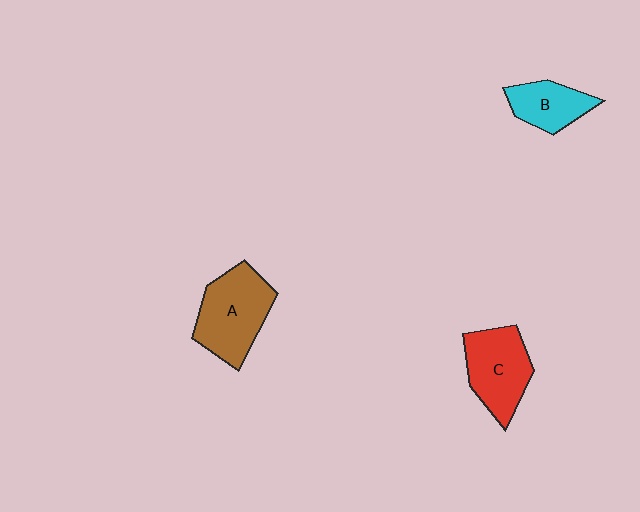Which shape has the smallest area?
Shape B (cyan).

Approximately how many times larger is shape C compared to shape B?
Approximately 1.5 times.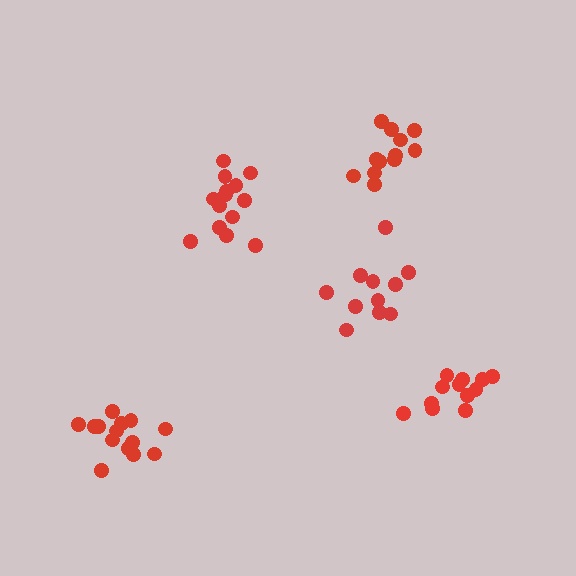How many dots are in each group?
Group 1: 12 dots, Group 2: 14 dots, Group 3: 11 dots, Group 4: 14 dots, Group 5: 12 dots (63 total).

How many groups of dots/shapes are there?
There are 5 groups.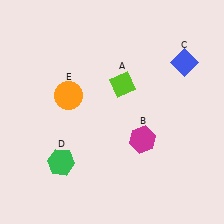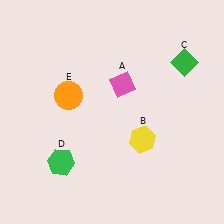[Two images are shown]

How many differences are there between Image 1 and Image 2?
There are 3 differences between the two images.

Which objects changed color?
A changed from lime to pink. B changed from magenta to yellow. C changed from blue to green.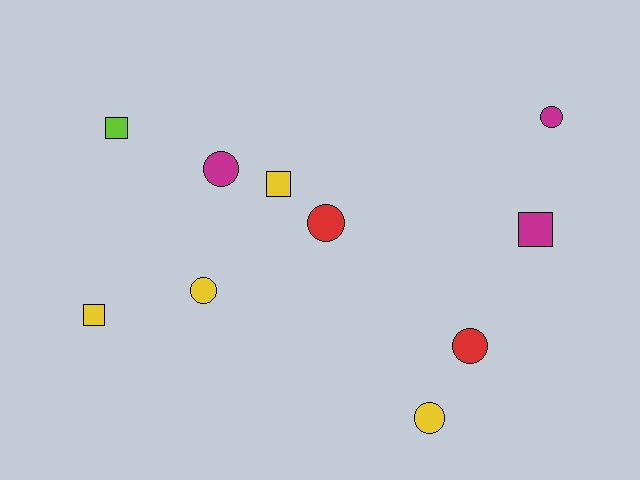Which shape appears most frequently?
Circle, with 6 objects.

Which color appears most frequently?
Yellow, with 4 objects.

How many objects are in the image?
There are 10 objects.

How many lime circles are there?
There are no lime circles.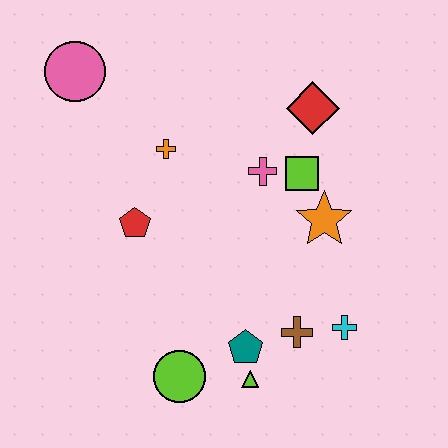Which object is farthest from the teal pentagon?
The pink circle is farthest from the teal pentagon.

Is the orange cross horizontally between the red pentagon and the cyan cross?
Yes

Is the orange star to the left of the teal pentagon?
No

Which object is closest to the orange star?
The lime square is closest to the orange star.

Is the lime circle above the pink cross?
No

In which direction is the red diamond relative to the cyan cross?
The red diamond is above the cyan cross.